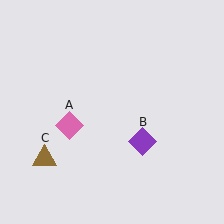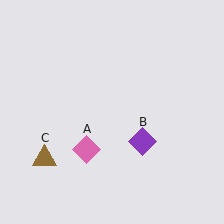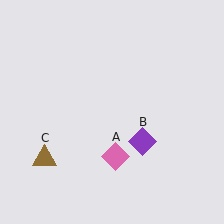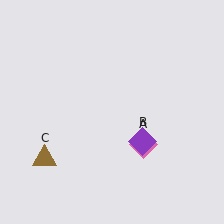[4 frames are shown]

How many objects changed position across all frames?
1 object changed position: pink diamond (object A).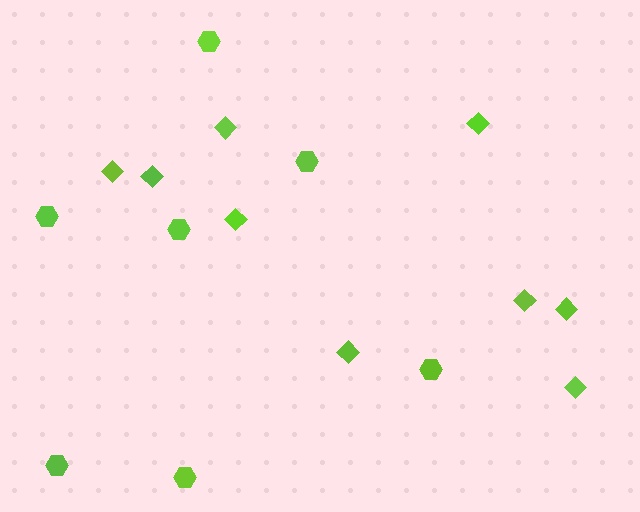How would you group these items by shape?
There are 2 groups: one group of hexagons (7) and one group of diamonds (9).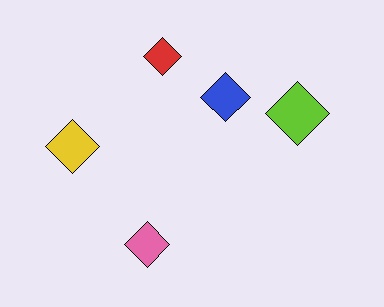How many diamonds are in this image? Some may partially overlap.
There are 5 diamonds.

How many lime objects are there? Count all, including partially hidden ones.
There is 1 lime object.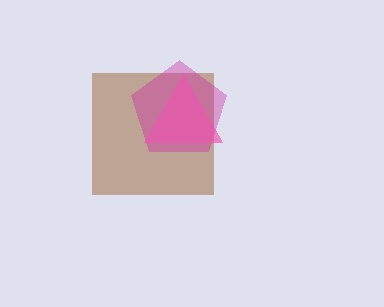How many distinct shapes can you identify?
There are 3 distinct shapes: a brown square, a magenta pentagon, a pink triangle.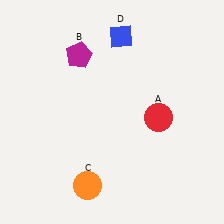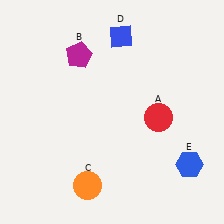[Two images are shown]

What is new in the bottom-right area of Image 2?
A blue hexagon (E) was added in the bottom-right area of Image 2.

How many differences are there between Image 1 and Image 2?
There is 1 difference between the two images.